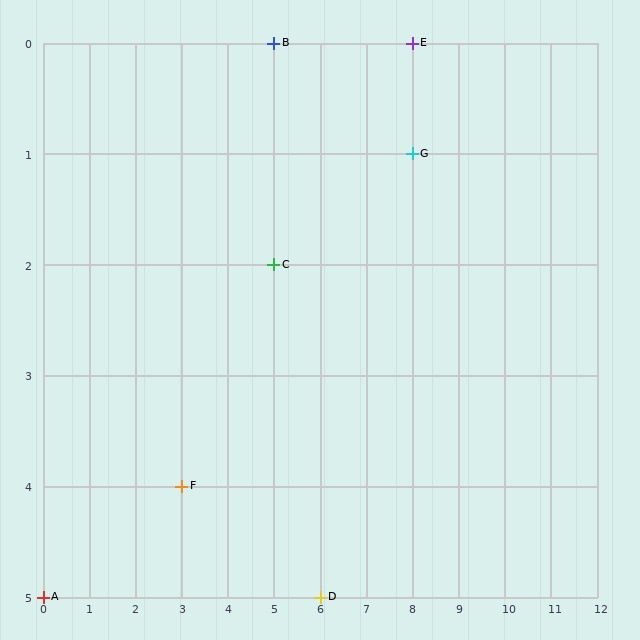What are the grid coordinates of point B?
Point B is at grid coordinates (5, 0).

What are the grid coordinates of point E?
Point E is at grid coordinates (8, 0).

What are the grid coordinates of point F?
Point F is at grid coordinates (3, 4).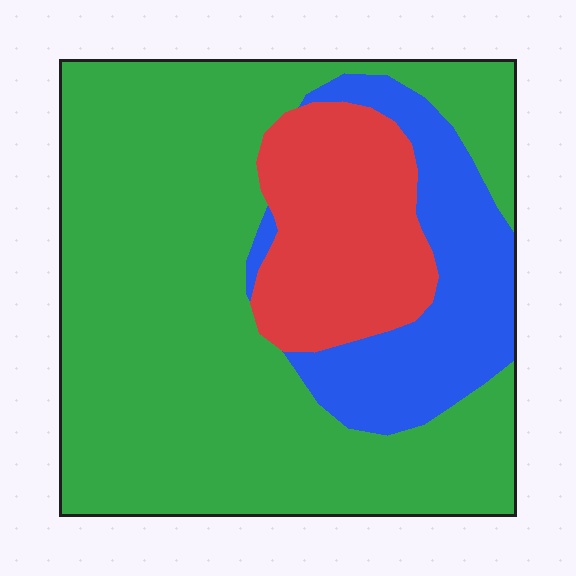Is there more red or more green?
Green.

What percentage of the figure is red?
Red covers 17% of the figure.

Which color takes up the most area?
Green, at roughly 65%.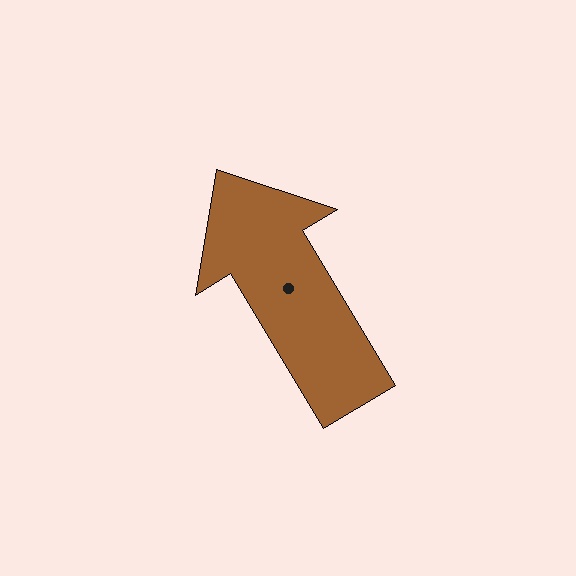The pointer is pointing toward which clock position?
Roughly 11 o'clock.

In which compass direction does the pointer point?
Northwest.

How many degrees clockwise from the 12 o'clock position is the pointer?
Approximately 329 degrees.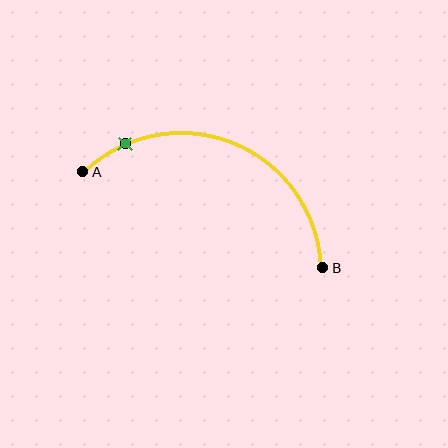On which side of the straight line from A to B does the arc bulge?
The arc bulges above the straight line connecting A and B.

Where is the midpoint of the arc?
The arc midpoint is the point on the curve farthest from the straight line joining A and B. It sits above that line.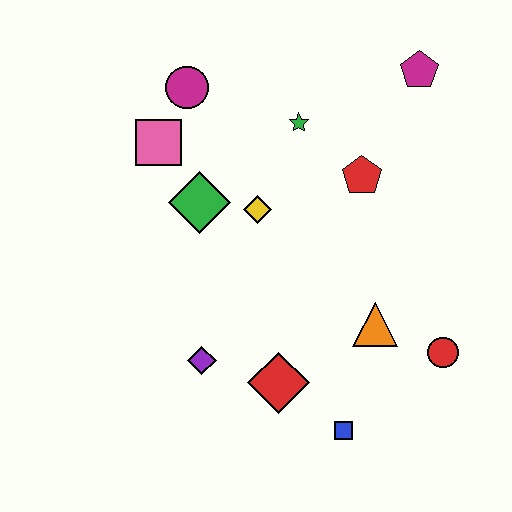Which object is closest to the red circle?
The orange triangle is closest to the red circle.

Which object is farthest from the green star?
The blue square is farthest from the green star.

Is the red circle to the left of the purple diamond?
No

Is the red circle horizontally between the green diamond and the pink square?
No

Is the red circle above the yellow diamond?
No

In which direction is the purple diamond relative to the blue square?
The purple diamond is to the left of the blue square.